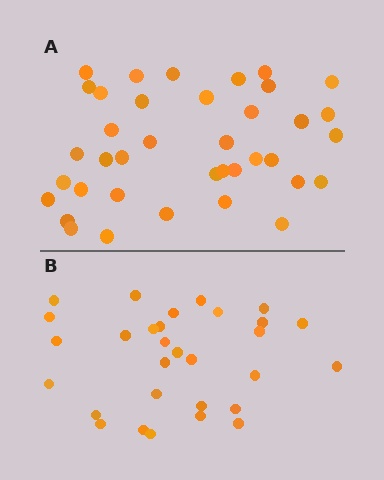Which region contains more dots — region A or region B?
Region A (the top region) has more dots.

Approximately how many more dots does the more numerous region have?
Region A has roughly 8 or so more dots than region B.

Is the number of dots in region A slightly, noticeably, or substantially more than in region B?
Region A has noticeably more, but not dramatically so. The ratio is roughly 1.3 to 1.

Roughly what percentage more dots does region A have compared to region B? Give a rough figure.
About 25% more.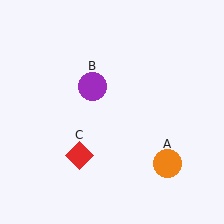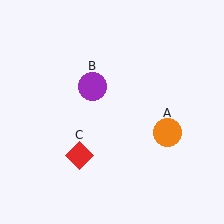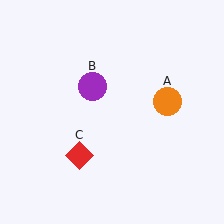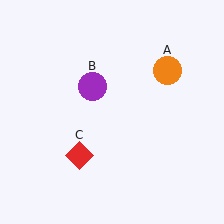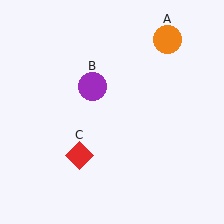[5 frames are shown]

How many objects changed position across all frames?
1 object changed position: orange circle (object A).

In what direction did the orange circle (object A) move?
The orange circle (object A) moved up.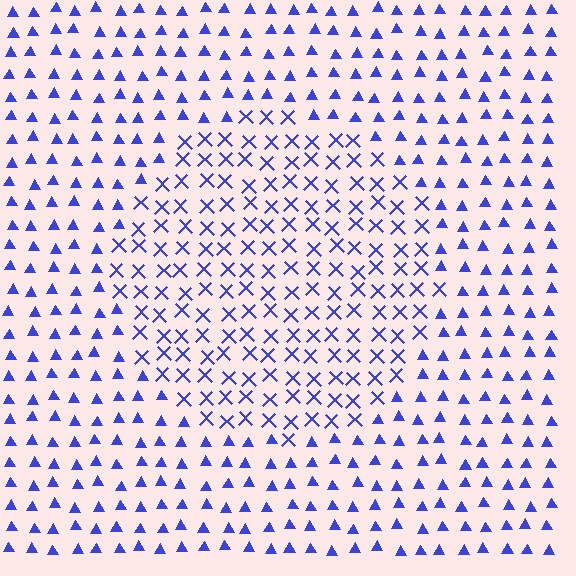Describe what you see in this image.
The image is filled with small blue elements arranged in a uniform grid. A circle-shaped region contains X marks, while the surrounding area contains triangles. The boundary is defined purely by the change in element shape.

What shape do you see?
I see a circle.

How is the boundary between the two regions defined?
The boundary is defined by a change in element shape: X marks inside vs. triangles outside. All elements share the same color and spacing.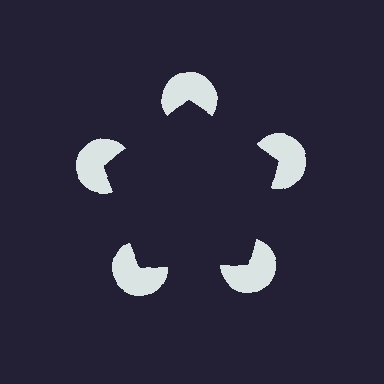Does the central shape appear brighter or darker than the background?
It typically appears slightly darker than the background, even though no actual brightness change is drawn.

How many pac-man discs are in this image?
There are 5 — one at each vertex of the illusory pentagon.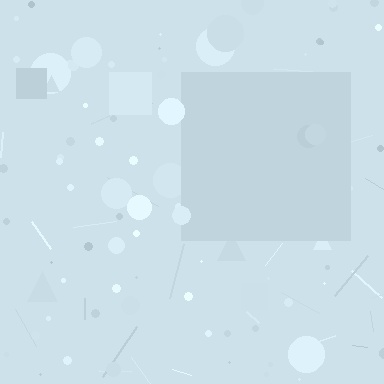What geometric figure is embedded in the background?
A square is embedded in the background.